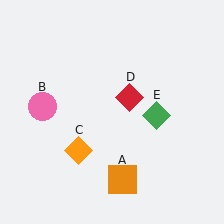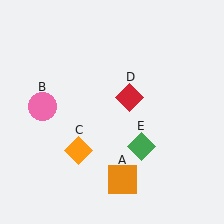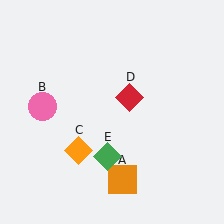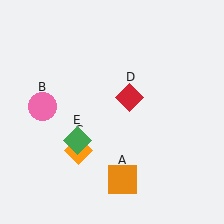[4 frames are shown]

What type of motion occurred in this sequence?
The green diamond (object E) rotated clockwise around the center of the scene.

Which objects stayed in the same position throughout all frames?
Orange square (object A) and pink circle (object B) and orange diamond (object C) and red diamond (object D) remained stationary.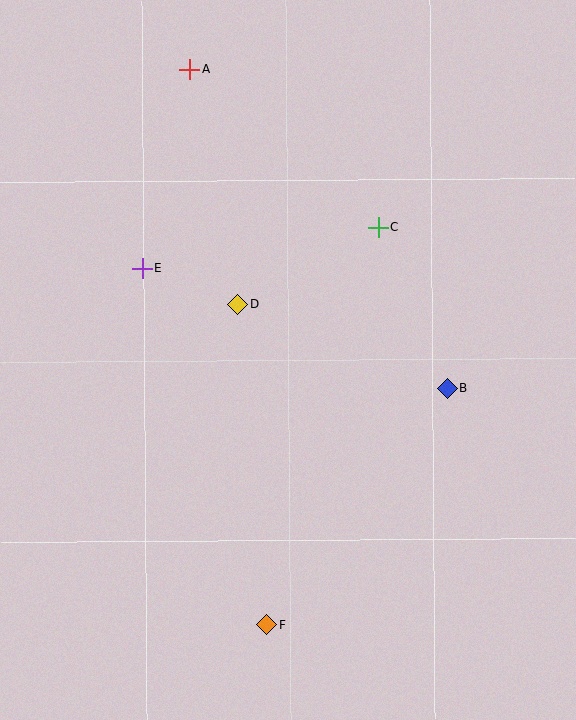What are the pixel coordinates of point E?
Point E is at (143, 268).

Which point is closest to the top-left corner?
Point A is closest to the top-left corner.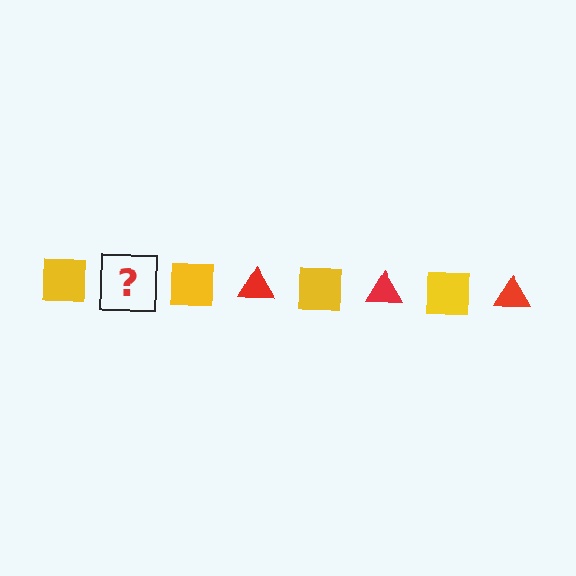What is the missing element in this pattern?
The missing element is a red triangle.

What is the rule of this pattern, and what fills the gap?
The rule is that the pattern alternates between yellow square and red triangle. The gap should be filled with a red triangle.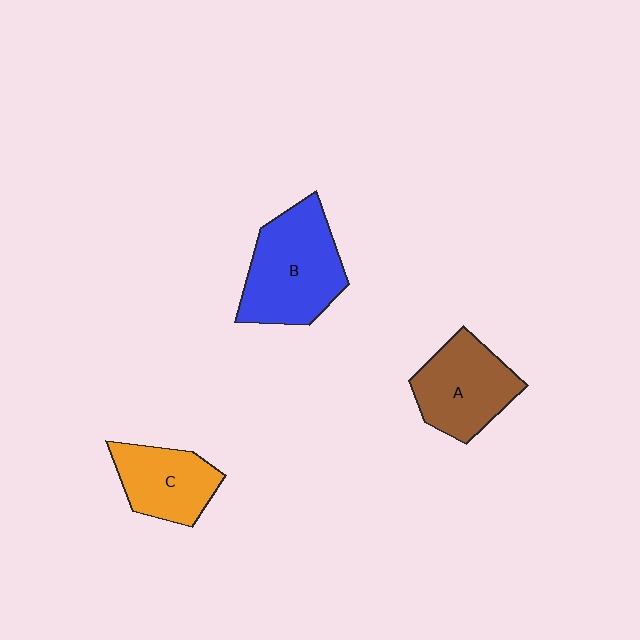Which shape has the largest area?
Shape B (blue).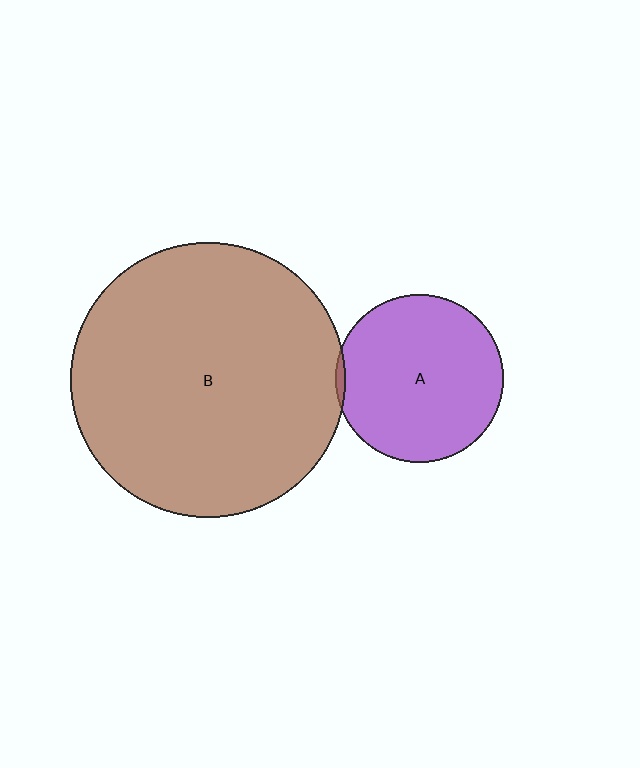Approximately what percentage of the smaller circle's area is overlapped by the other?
Approximately 5%.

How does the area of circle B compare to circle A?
Approximately 2.7 times.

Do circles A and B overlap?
Yes.